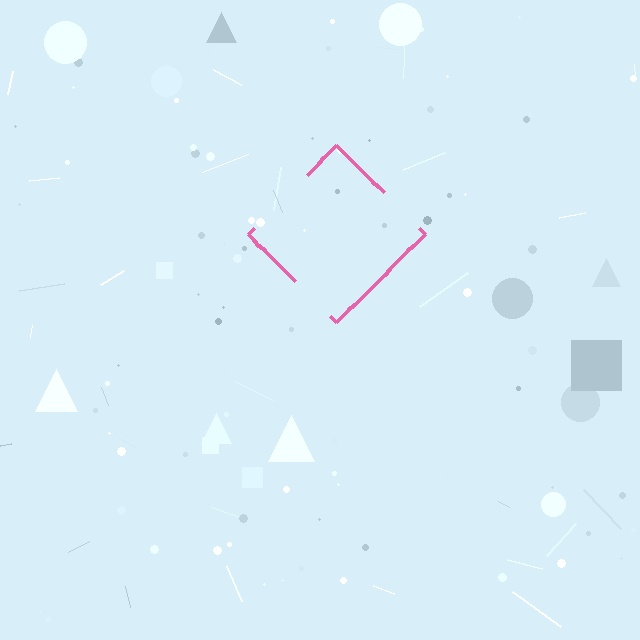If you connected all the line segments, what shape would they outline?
They would outline a diamond.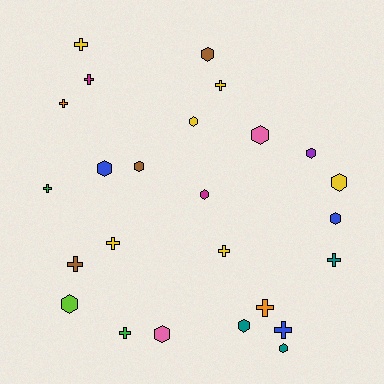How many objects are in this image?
There are 25 objects.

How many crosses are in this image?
There are 12 crosses.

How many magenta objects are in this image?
There are 2 magenta objects.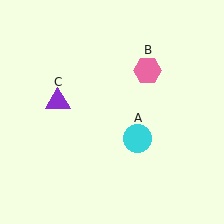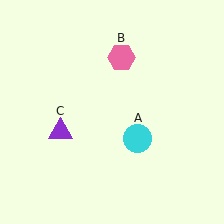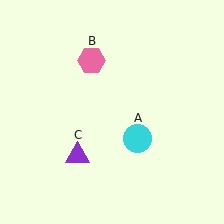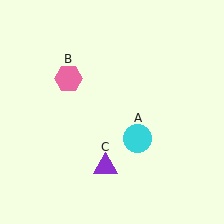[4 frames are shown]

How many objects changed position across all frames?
2 objects changed position: pink hexagon (object B), purple triangle (object C).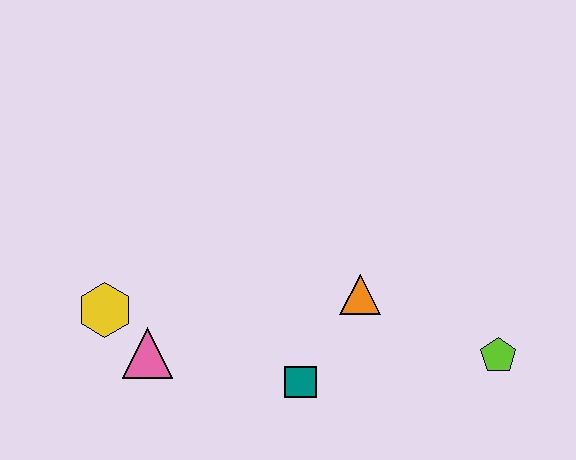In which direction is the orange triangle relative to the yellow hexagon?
The orange triangle is to the right of the yellow hexagon.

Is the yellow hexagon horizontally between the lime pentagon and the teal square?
No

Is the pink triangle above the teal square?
Yes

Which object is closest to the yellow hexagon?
The pink triangle is closest to the yellow hexagon.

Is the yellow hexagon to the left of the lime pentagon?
Yes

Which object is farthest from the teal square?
The yellow hexagon is farthest from the teal square.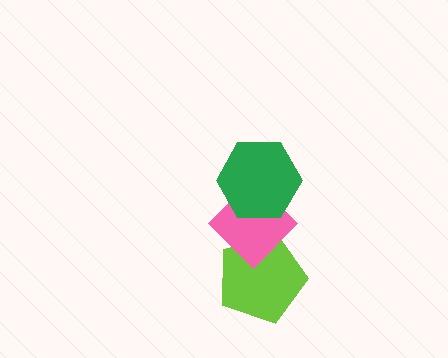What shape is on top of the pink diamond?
The green hexagon is on top of the pink diamond.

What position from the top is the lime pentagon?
The lime pentagon is 3rd from the top.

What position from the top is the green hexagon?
The green hexagon is 1st from the top.